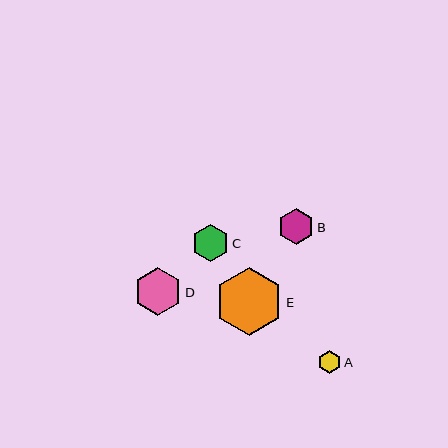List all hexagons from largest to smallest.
From largest to smallest: E, D, C, B, A.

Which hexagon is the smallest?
Hexagon A is the smallest with a size of approximately 23 pixels.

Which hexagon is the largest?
Hexagon E is the largest with a size of approximately 68 pixels.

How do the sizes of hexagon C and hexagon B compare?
Hexagon C and hexagon B are approximately the same size.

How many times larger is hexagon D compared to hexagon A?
Hexagon D is approximately 2.1 times the size of hexagon A.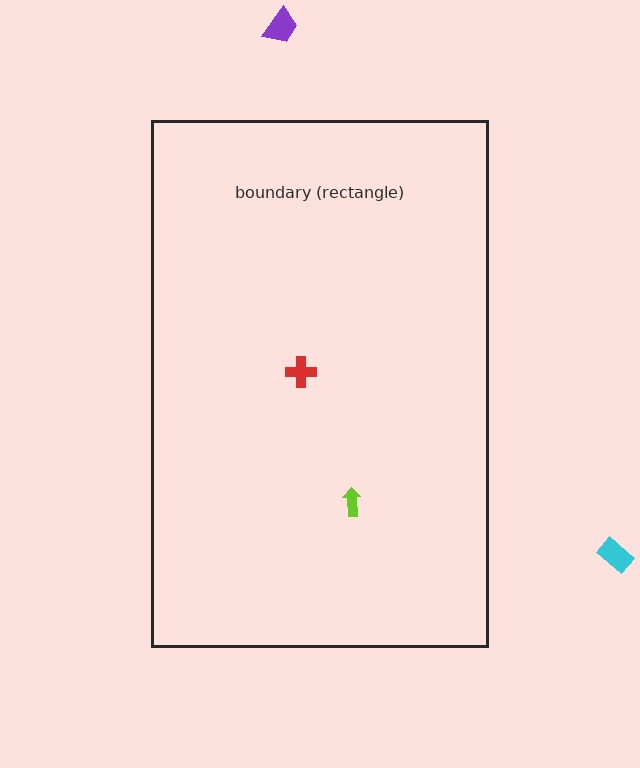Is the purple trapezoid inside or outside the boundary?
Outside.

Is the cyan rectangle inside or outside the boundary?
Outside.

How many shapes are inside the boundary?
2 inside, 2 outside.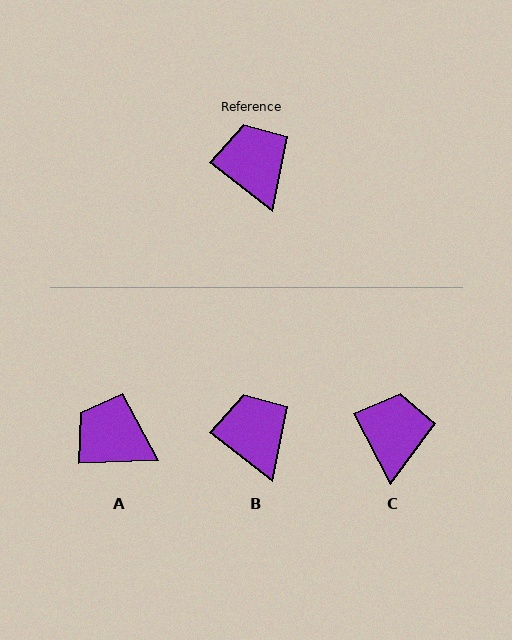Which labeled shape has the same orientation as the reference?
B.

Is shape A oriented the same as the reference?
No, it is off by about 40 degrees.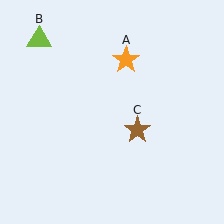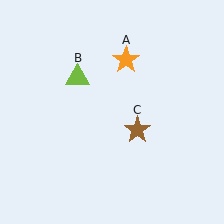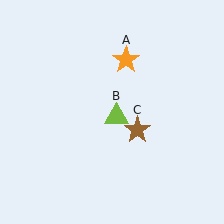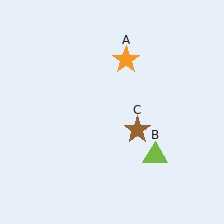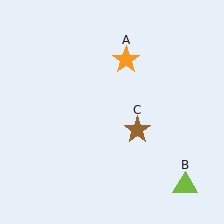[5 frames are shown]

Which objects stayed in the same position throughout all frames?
Orange star (object A) and brown star (object C) remained stationary.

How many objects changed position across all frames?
1 object changed position: lime triangle (object B).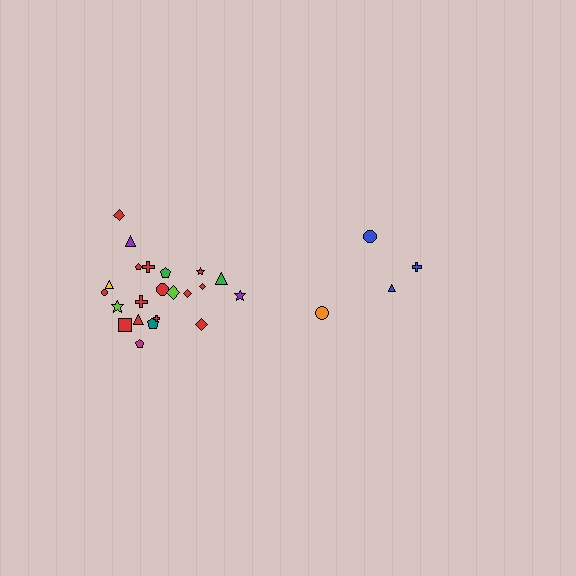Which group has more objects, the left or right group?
The left group.